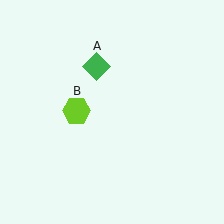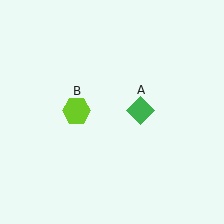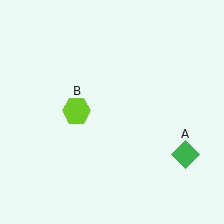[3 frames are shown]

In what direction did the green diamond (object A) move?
The green diamond (object A) moved down and to the right.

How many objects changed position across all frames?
1 object changed position: green diamond (object A).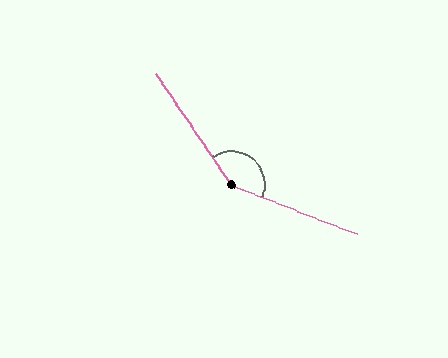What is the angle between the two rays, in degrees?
Approximately 145 degrees.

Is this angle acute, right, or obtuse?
It is obtuse.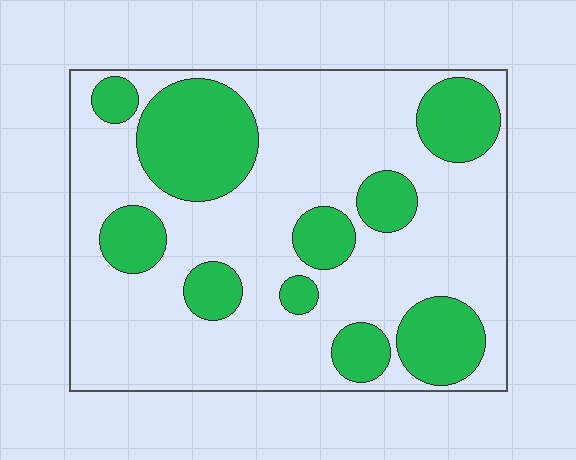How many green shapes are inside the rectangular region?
10.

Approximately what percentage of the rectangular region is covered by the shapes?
Approximately 30%.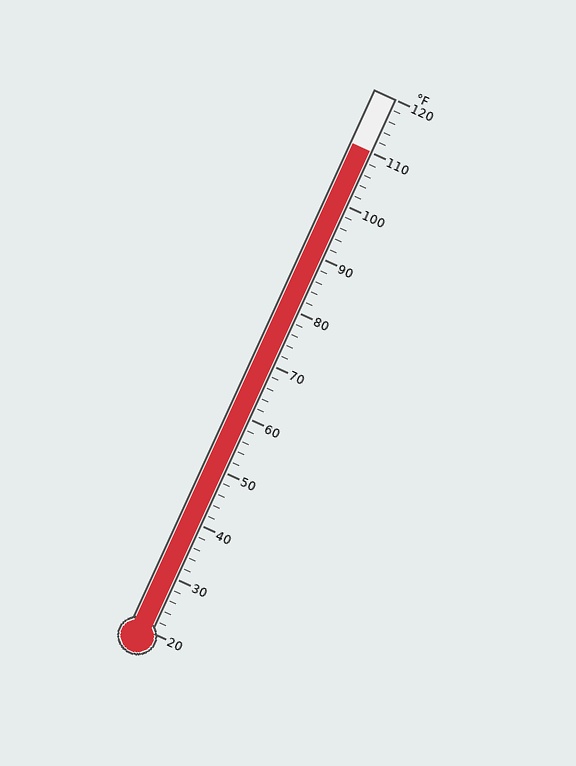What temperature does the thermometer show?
The thermometer shows approximately 110°F.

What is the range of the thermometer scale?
The thermometer scale ranges from 20°F to 120°F.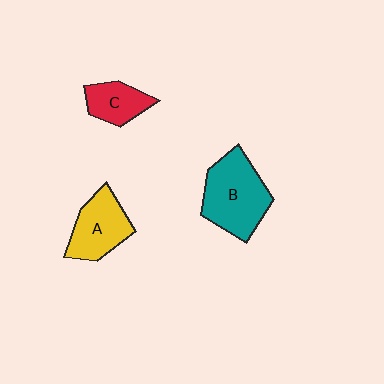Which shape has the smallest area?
Shape C (red).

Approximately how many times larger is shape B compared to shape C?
Approximately 2.0 times.